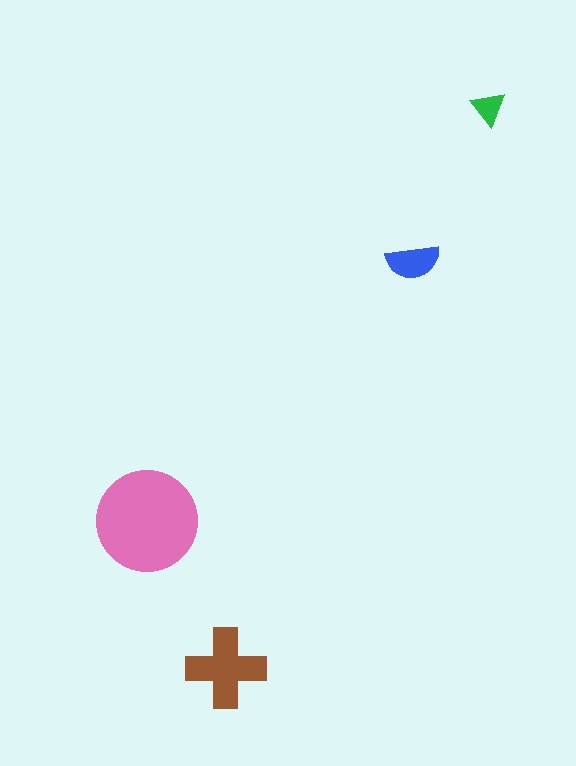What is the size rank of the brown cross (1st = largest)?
2nd.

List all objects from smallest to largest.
The green triangle, the blue semicircle, the brown cross, the pink circle.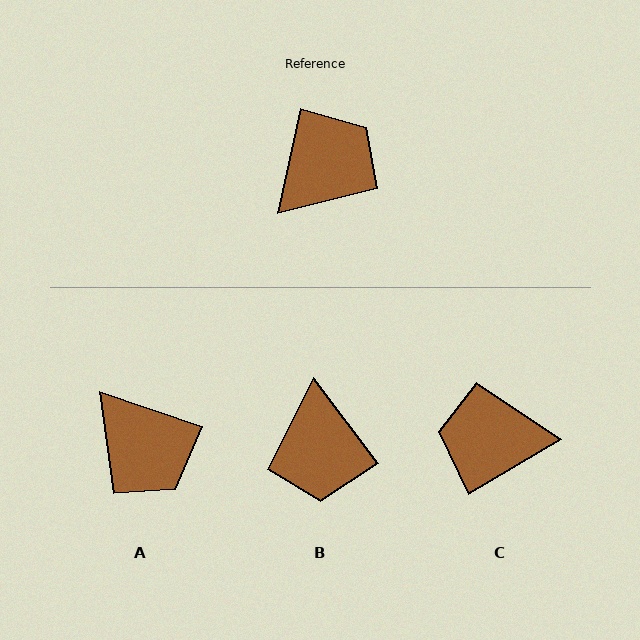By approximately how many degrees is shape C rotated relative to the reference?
Approximately 132 degrees counter-clockwise.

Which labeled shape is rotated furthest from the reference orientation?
C, about 132 degrees away.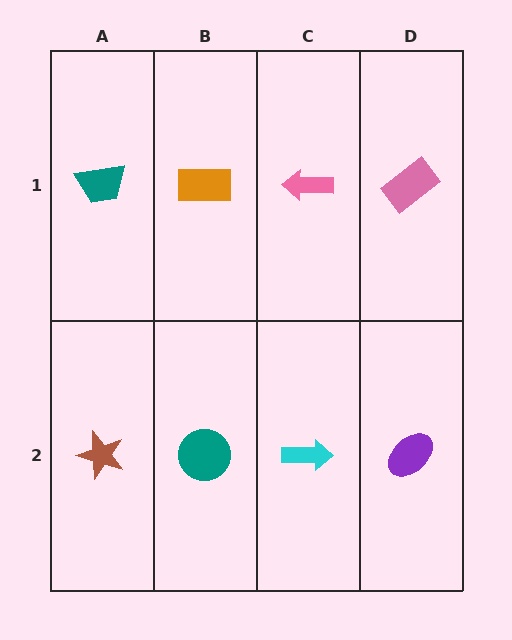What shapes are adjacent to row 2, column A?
A teal trapezoid (row 1, column A), a teal circle (row 2, column B).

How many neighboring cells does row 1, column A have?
2.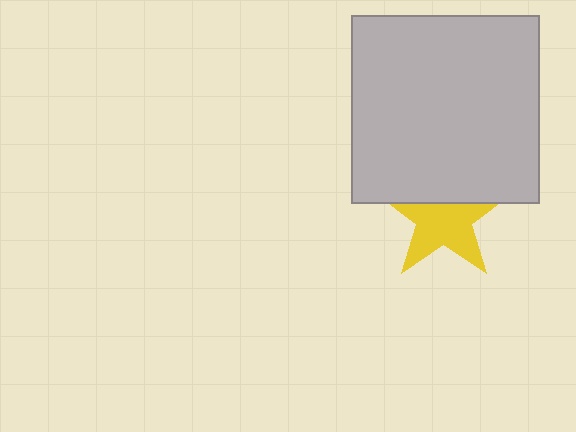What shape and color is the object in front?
The object in front is a light gray square.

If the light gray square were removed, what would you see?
You would see the complete yellow star.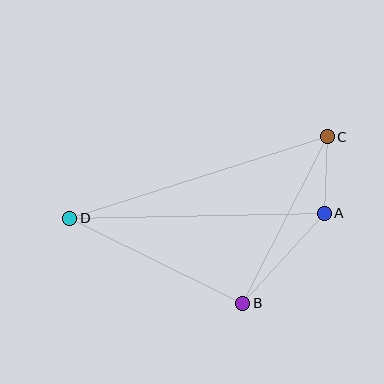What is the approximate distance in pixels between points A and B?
The distance between A and B is approximately 121 pixels.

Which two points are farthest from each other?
Points C and D are farthest from each other.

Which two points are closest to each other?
Points A and C are closest to each other.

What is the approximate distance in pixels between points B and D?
The distance between B and D is approximately 192 pixels.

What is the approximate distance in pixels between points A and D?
The distance between A and D is approximately 254 pixels.